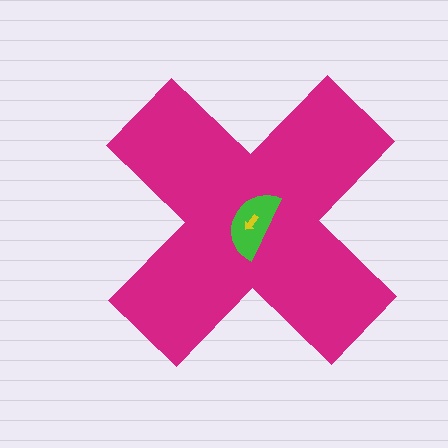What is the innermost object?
The yellow arrow.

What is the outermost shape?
The magenta cross.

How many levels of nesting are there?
3.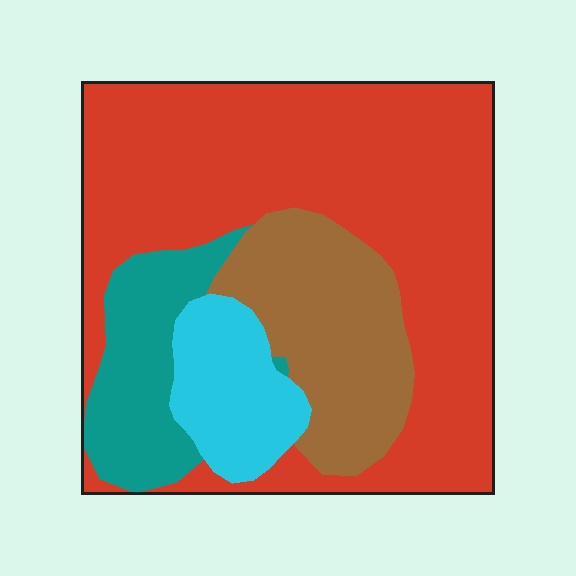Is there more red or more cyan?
Red.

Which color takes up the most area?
Red, at roughly 60%.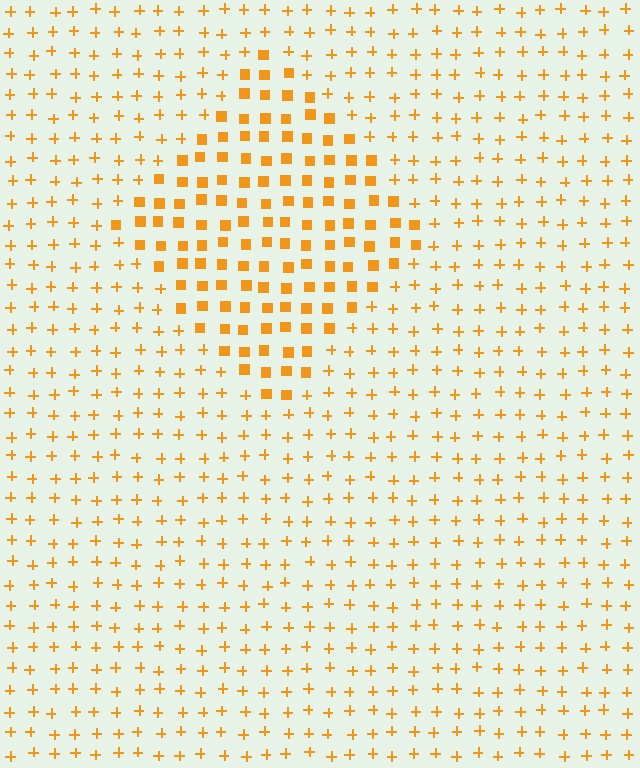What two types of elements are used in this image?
The image uses squares inside the diamond region and plus signs outside it.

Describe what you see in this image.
The image is filled with small orange elements arranged in a uniform grid. A diamond-shaped region contains squares, while the surrounding area contains plus signs. The boundary is defined purely by the change in element shape.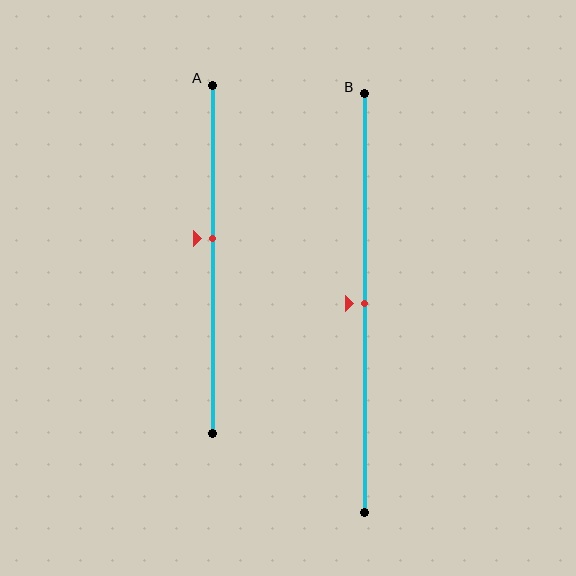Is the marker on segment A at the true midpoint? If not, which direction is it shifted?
No, the marker on segment A is shifted upward by about 6% of the segment length.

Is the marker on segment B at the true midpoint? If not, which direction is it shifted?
Yes, the marker on segment B is at the true midpoint.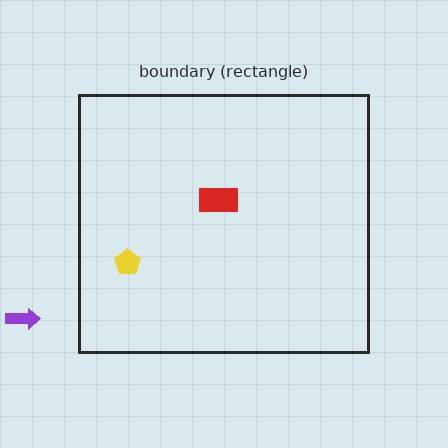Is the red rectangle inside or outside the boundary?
Inside.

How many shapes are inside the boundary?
2 inside, 1 outside.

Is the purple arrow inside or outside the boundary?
Outside.